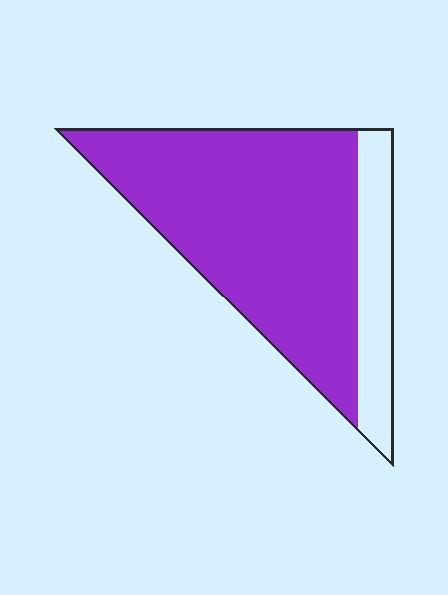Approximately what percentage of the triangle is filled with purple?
Approximately 80%.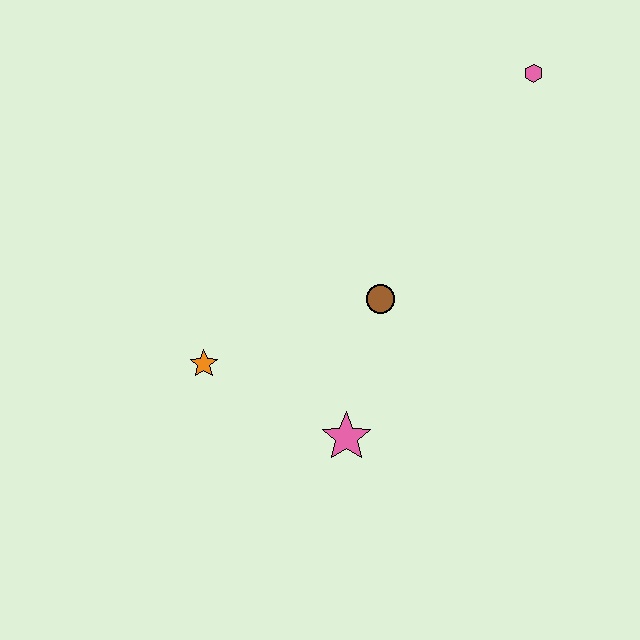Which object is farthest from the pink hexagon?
The orange star is farthest from the pink hexagon.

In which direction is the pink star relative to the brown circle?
The pink star is below the brown circle.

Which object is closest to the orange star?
The pink star is closest to the orange star.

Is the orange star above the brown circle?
No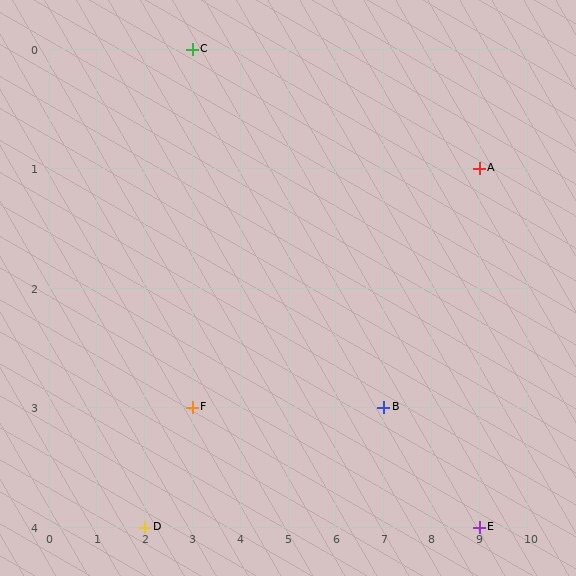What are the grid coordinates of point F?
Point F is at grid coordinates (3, 3).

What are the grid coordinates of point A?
Point A is at grid coordinates (9, 1).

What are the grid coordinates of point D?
Point D is at grid coordinates (2, 4).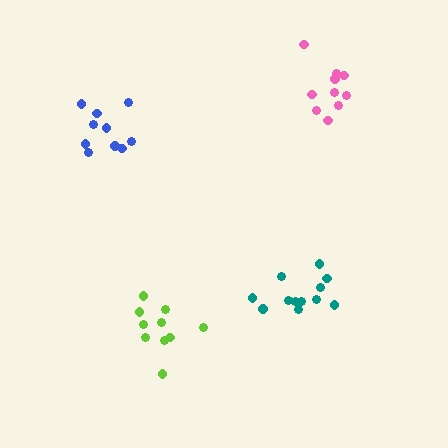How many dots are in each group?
Group 1: 10 dots, Group 2: 12 dots, Group 3: 10 dots, Group 4: 10 dots (42 total).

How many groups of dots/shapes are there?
There are 4 groups.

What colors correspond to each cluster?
The clusters are colored: lime, teal, pink, blue.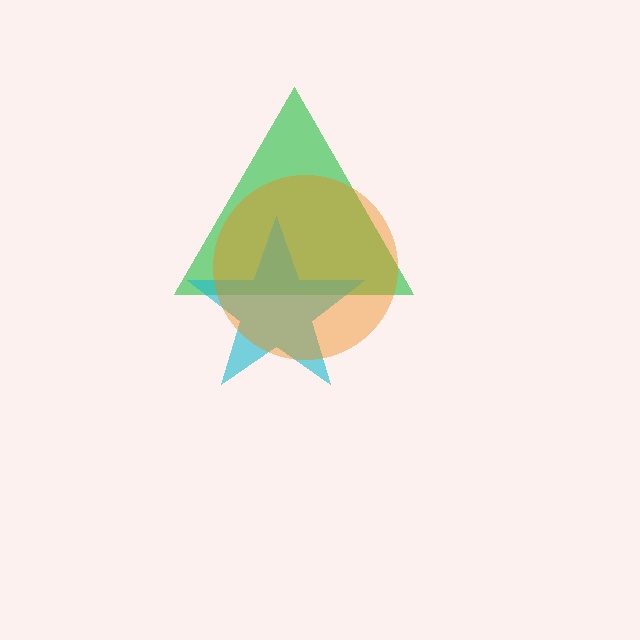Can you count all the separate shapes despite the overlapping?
Yes, there are 3 separate shapes.